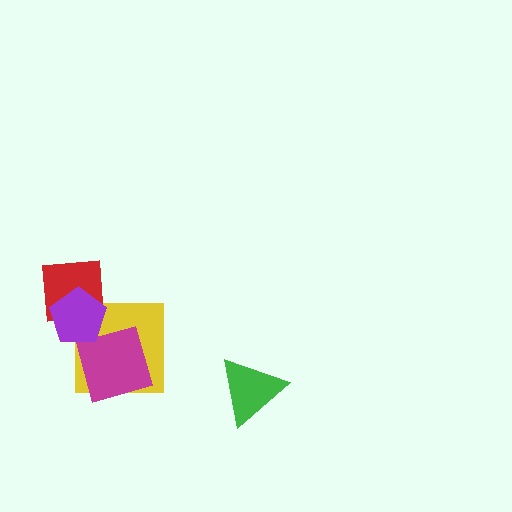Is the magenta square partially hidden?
No, no other shape covers it.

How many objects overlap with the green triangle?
0 objects overlap with the green triangle.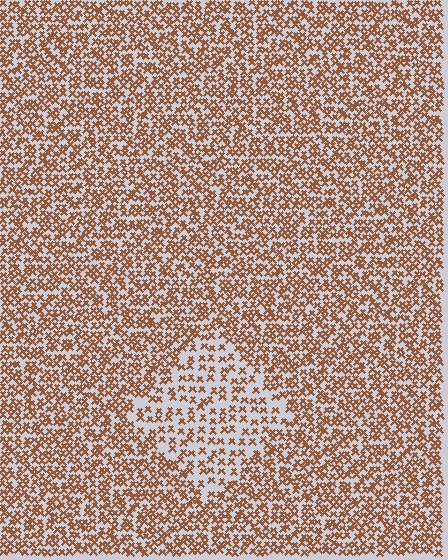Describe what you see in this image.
The image contains small brown elements arranged at two different densities. A diamond-shaped region is visible where the elements are less densely packed than the surrounding area.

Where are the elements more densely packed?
The elements are more densely packed outside the diamond boundary.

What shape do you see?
I see a diamond.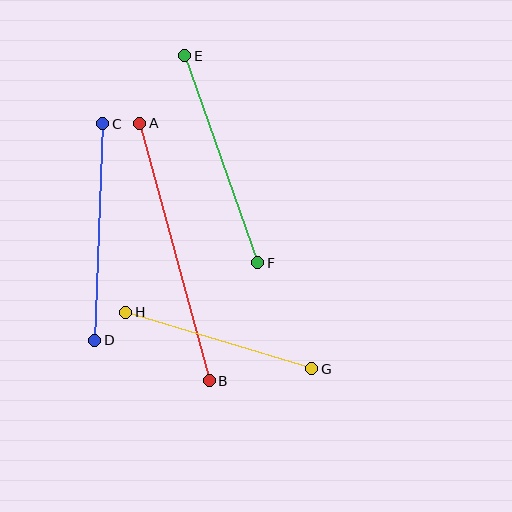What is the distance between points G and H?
The distance is approximately 194 pixels.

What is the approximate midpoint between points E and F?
The midpoint is at approximately (221, 159) pixels.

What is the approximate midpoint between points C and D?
The midpoint is at approximately (99, 232) pixels.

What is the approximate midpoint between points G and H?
The midpoint is at approximately (219, 341) pixels.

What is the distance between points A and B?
The distance is approximately 267 pixels.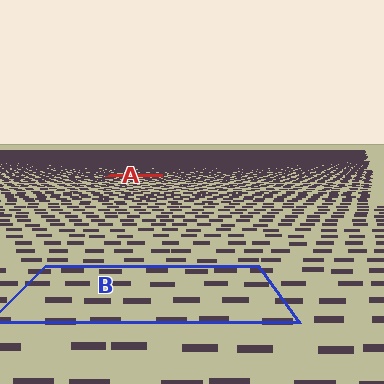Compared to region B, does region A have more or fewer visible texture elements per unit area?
Region A has more texture elements per unit area — they are packed more densely because it is farther away.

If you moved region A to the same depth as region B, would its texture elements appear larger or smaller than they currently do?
They would appear larger. At a closer depth, the same texture elements are projected at a bigger on-screen size.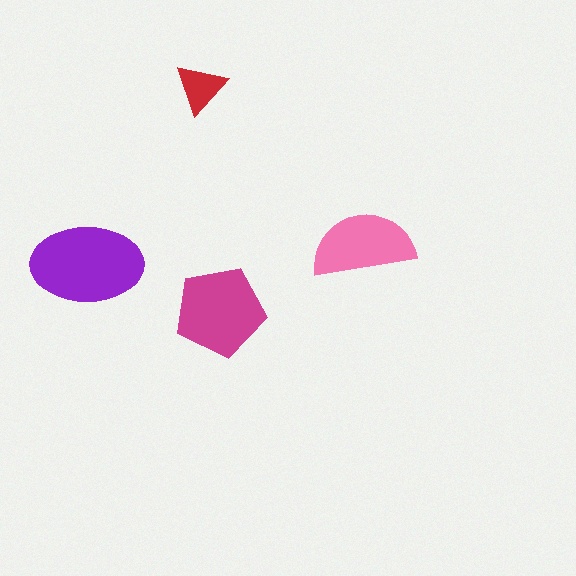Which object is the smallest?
The red triangle.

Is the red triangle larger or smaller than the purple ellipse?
Smaller.